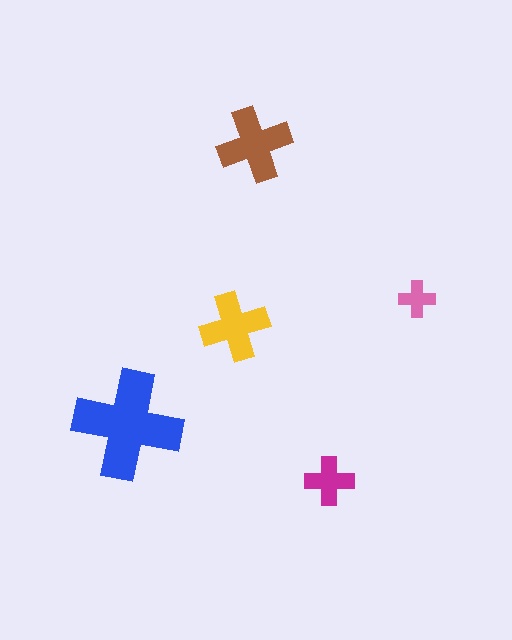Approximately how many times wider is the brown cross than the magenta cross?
About 1.5 times wider.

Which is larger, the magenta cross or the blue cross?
The blue one.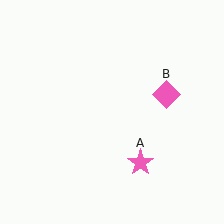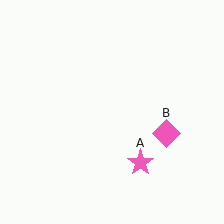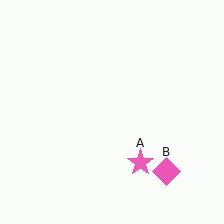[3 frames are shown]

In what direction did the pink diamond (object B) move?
The pink diamond (object B) moved down.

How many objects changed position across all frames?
1 object changed position: pink diamond (object B).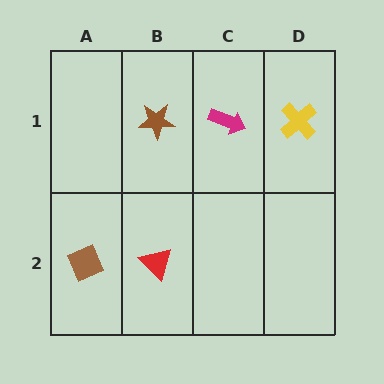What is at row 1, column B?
A brown star.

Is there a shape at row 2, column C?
No, that cell is empty.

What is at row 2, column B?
A red triangle.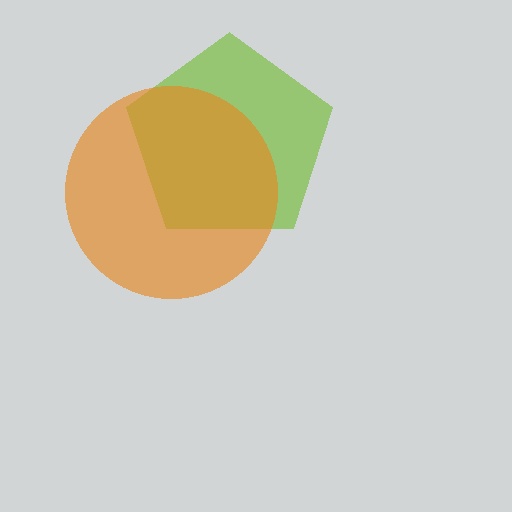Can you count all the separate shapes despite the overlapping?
Yes, there are 2 separate shapes.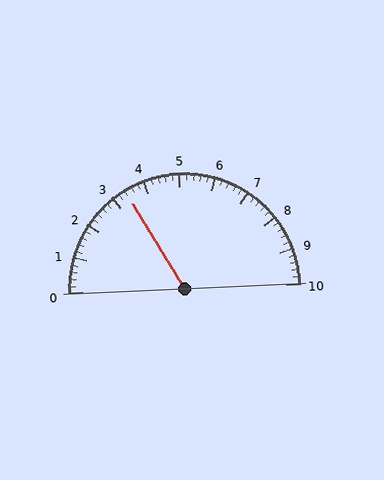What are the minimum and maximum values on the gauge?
The gauge ranges from 0 to 10.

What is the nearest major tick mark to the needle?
The nearest major tick mark is 3.